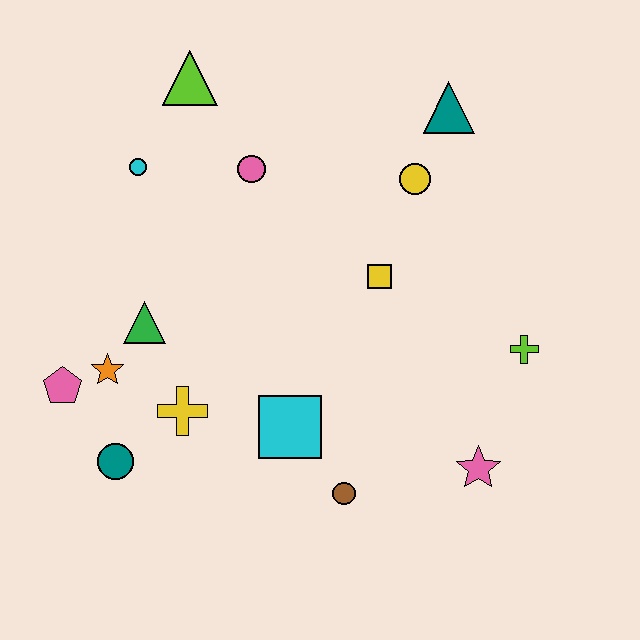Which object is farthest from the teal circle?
The teal triangle is farthest from the teal circle.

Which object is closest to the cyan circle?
The lime triangle is closest to the cyan circle.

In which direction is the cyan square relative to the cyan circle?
The cyan square is below the cyan circle.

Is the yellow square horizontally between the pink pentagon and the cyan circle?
No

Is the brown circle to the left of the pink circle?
No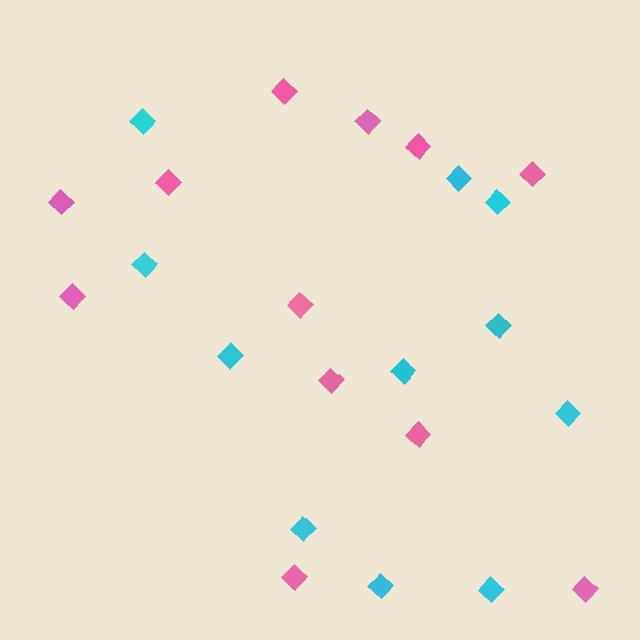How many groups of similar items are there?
There are 2 groups: one group of cyan diamonds (11) and one group of pink diamonds (12).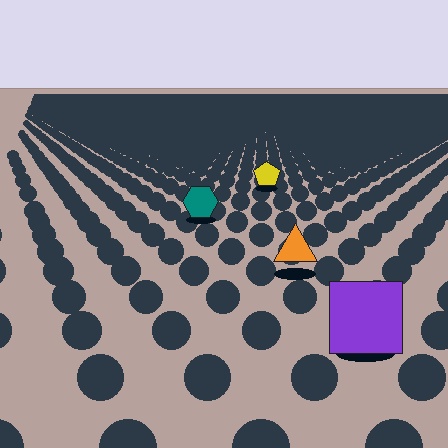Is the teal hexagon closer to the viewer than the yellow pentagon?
Yes. The teal hexagon is closer — you can tell from the texture gradient: the ground texture is coarser near it.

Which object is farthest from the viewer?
The yellow pentagon is farthest from the viewer. It appears smaller and the ground texture around it is denser.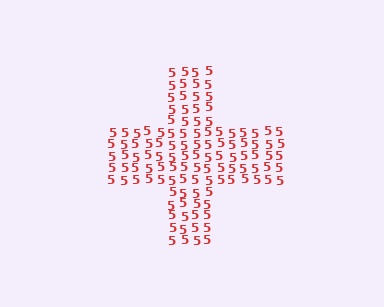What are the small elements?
The small elements are digit 5's.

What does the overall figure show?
The overall figure shows a cross.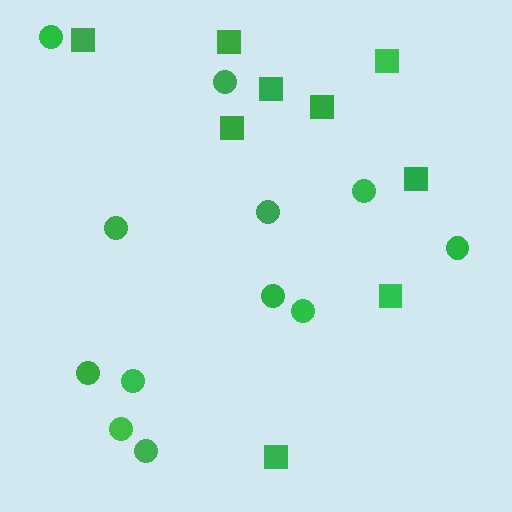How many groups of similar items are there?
There are 2 groups: one group of circles (12) and one group of squares (9).